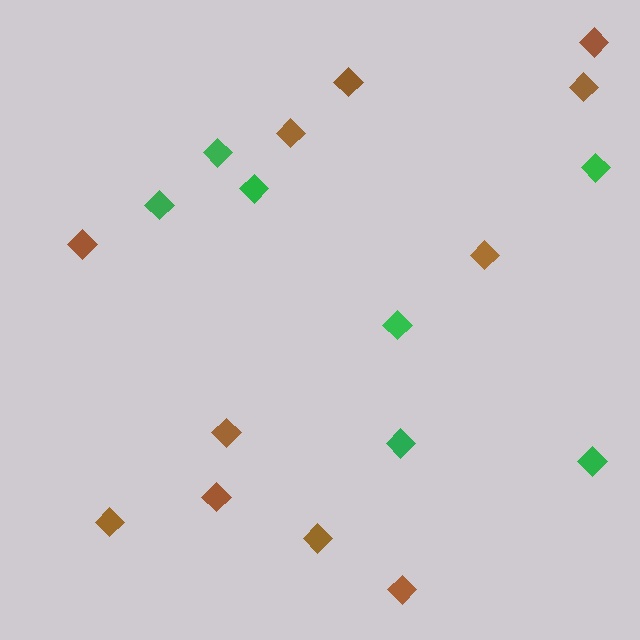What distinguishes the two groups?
There are 2 groups: one group of brown diamonds (11) and one group of green diamonds (7).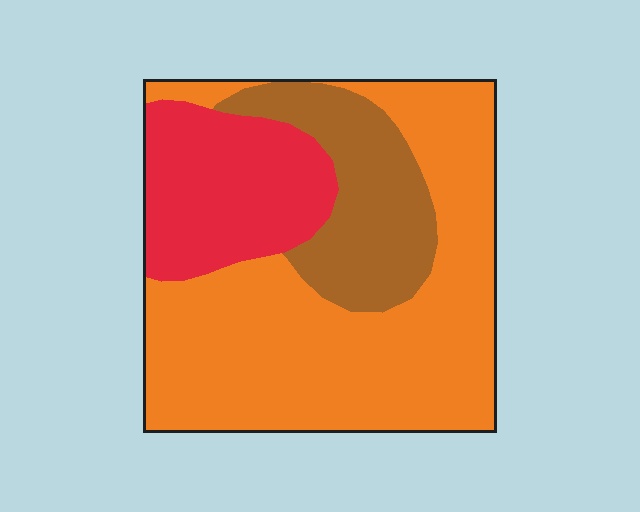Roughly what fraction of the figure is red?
Red takes up about one fifth (1/5) of the figure.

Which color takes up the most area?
Orange, at roughly 60%.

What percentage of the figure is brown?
Brown covers 20% of the figure.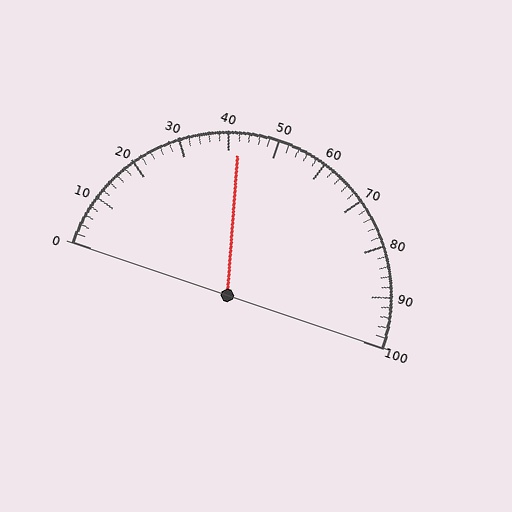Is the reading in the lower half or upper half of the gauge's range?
The reading is in the lower half of the range (0 to 100).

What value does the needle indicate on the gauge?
The needle indicates approximately 42.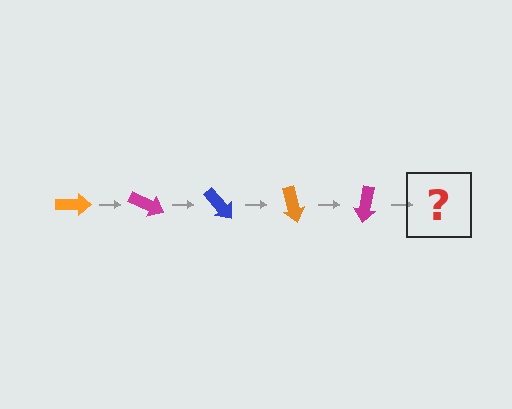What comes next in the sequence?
The next element should be a blue arrow, rotated 125 degrees from the start.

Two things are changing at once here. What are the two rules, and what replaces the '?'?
The two rules are that it rotates 25 degrees each step and the color cycles through orange, magenta, and blue. The '?' should be a blue arrow, rotated 125 degrees from the start.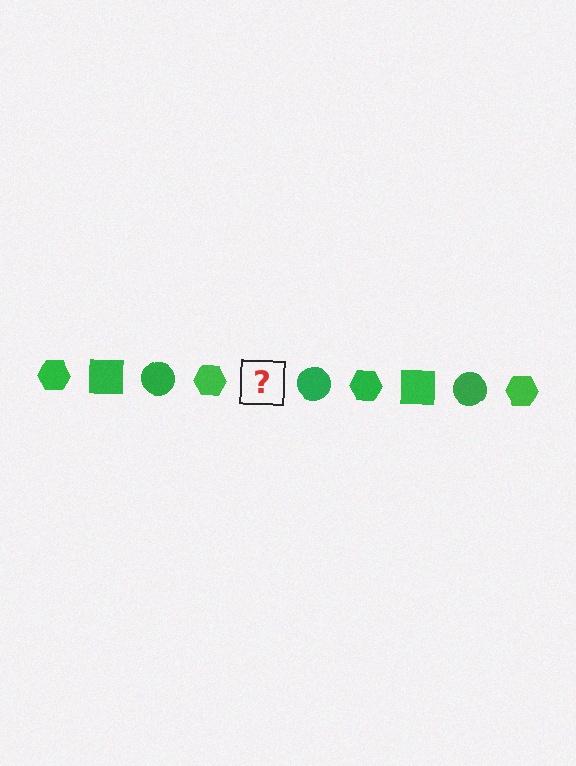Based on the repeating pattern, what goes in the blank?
The blank should be a green square.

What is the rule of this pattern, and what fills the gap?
The rule is that the pattern cycles through hexagon, square, circle shapes in green. The gap should be filled with a green square.